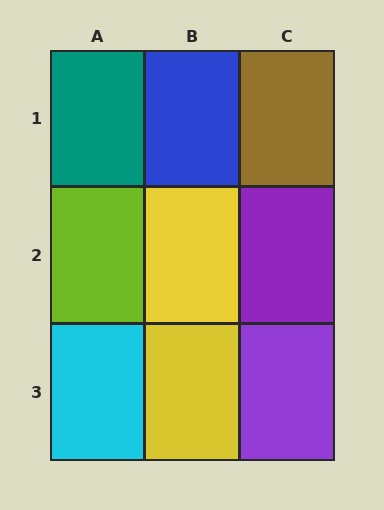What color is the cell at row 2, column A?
Lime.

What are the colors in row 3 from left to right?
Cyan, yellow, purple.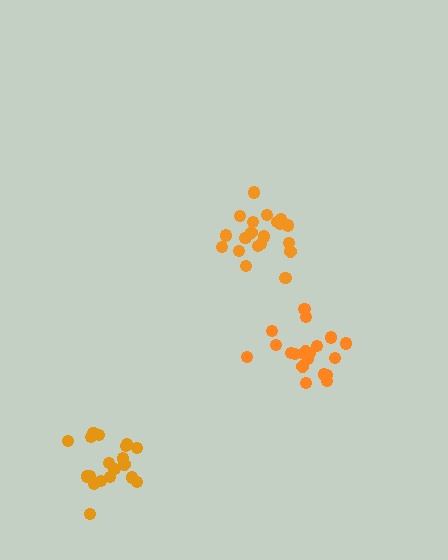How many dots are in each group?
Group 1: 19 dots, Group 2: 20 dots, Group 3: 20 dots (59 total).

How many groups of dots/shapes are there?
There are 3 groups.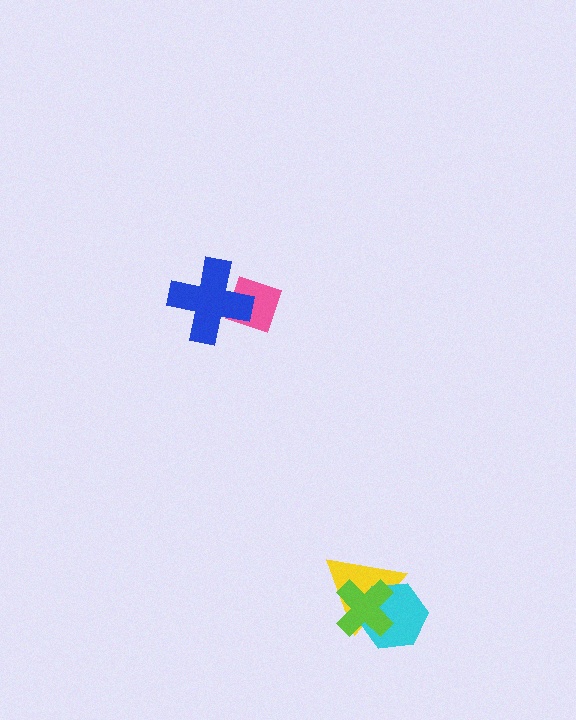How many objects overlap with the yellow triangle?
2 objects overlap with the yellow triangle.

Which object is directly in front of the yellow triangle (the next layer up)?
The cyan hexagon is directly in front of the yellow triangle.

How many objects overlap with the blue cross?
1 object overlaps with the blue cross.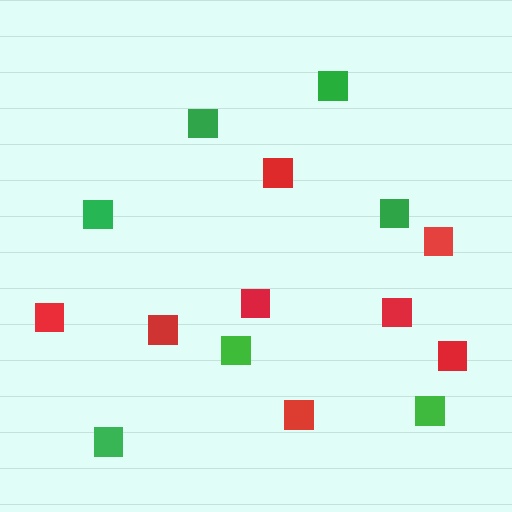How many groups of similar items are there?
There are 2 groups: one group of green squares (7) and one group of red squares (8).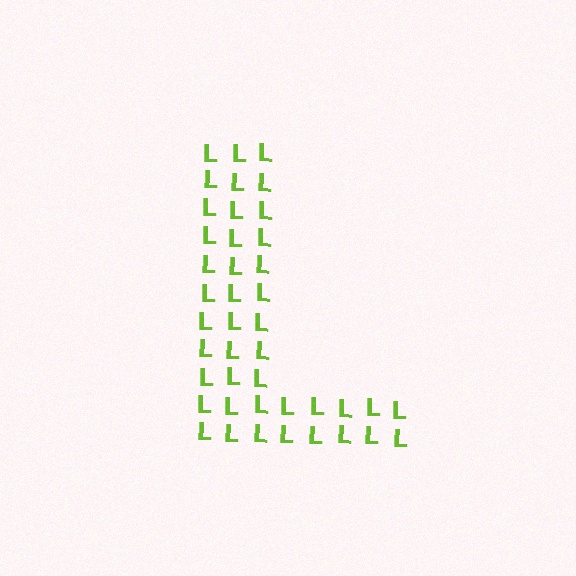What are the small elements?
The small elements are letter L's.